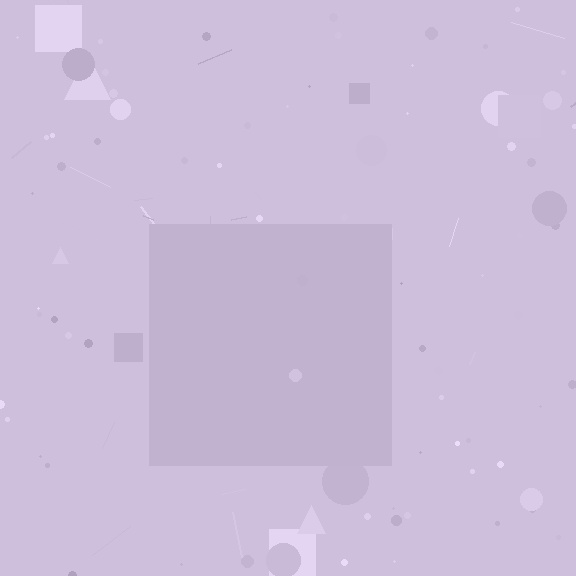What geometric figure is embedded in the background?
A square is embedded in the background.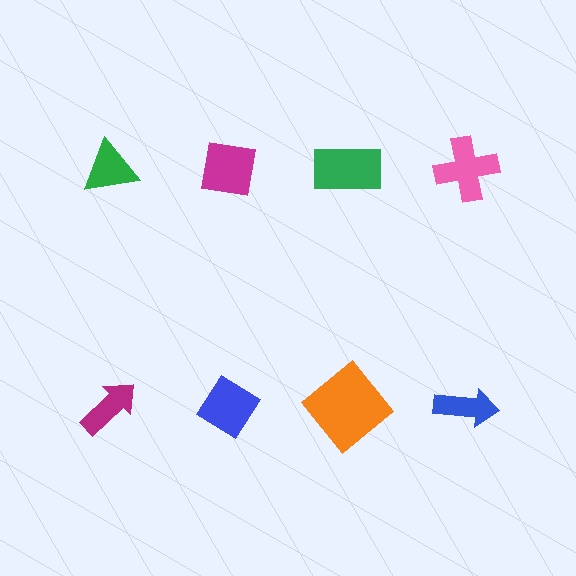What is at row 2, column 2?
A blue diamond.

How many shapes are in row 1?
4 shapes.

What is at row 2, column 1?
A magenta arrow.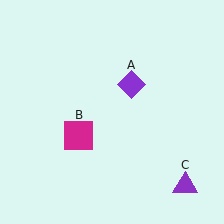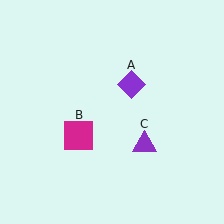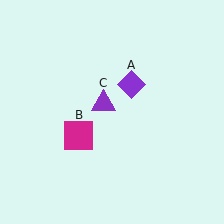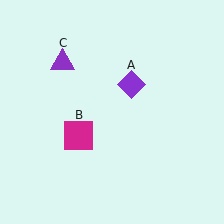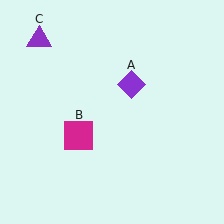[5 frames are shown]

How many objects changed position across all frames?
1 object changed position: purple triangle (object C).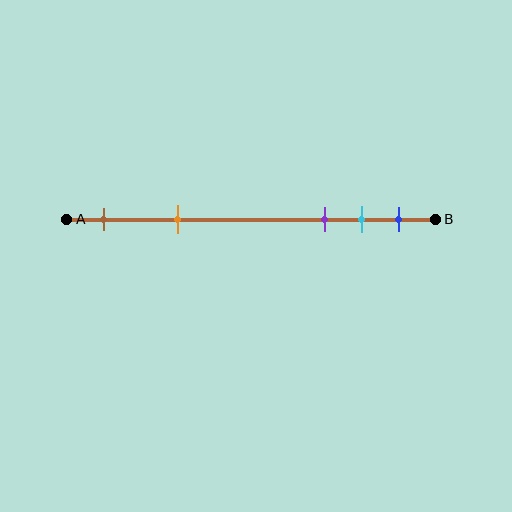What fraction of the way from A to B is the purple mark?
The purple mark is approximately 70% (0.7) of the way from A to B.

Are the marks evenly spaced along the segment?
No, the marks are not evenly spaced.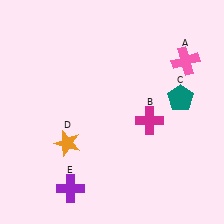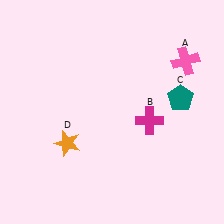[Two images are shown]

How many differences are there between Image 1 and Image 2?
There is 1 difference between the two images.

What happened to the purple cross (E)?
The purple cross (E) was removed in Image 2. It was in the bottom-left area of Image 1.